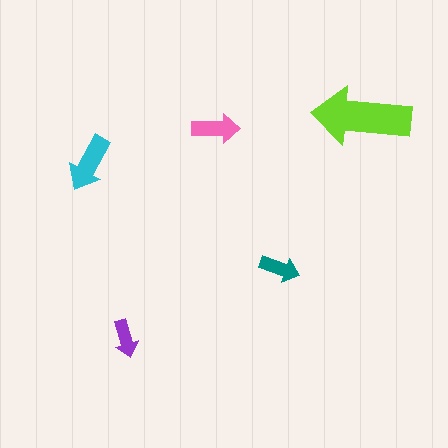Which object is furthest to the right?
The lime arrow is rightmost.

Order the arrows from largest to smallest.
the lime one, the cyan one, the pink one, the teal one, the purple one.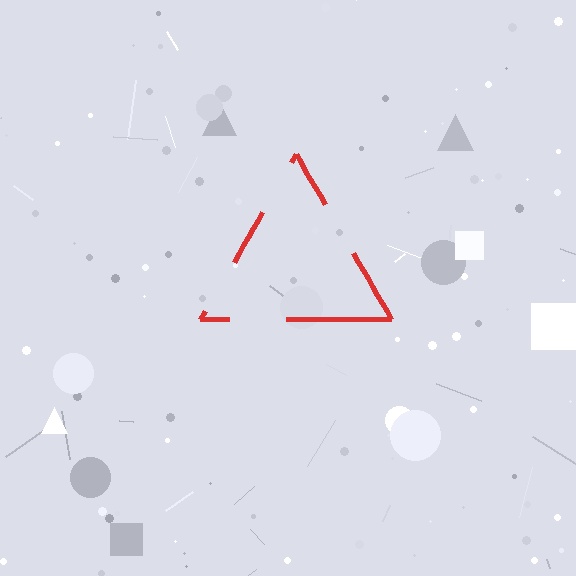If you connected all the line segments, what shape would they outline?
They would outline a triangle.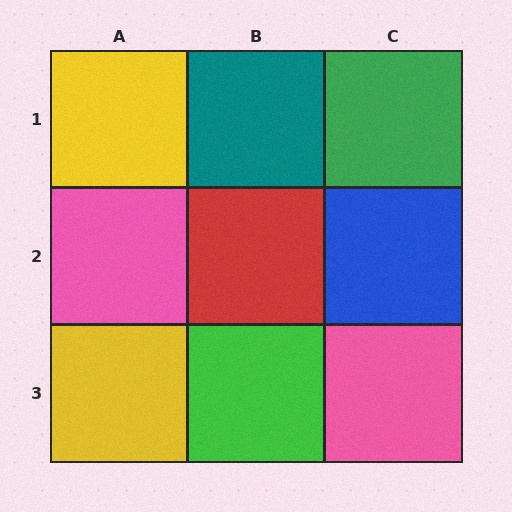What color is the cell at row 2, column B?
Red.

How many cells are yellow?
2 cells are yellow.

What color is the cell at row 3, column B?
Green.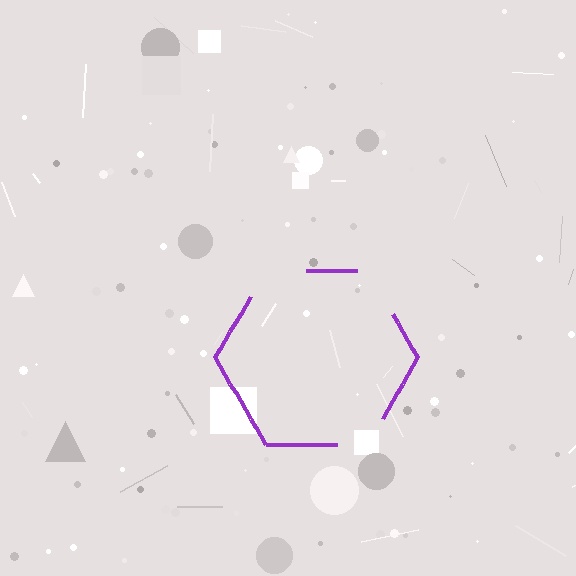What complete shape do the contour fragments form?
The contour fragments form a hexagon.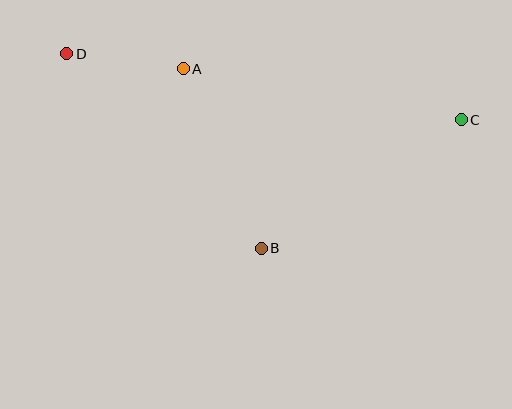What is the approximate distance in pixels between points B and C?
The distance between B and C is approximately 238 pixels.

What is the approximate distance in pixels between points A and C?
The distance between A and C is approximately 282 pixels.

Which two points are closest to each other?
Points A and D are closest to each other.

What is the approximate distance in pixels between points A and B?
The distance between A and B is approximately 195 pixels.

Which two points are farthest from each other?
Points C and D are farthest from each other.